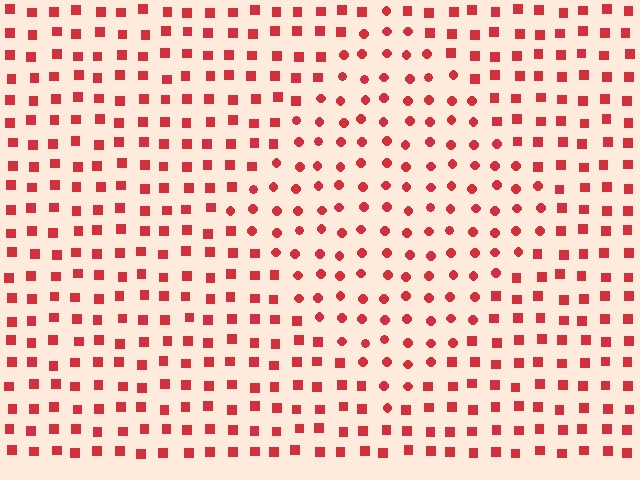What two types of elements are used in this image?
The image uses circles inside the diamond region and squares outside it.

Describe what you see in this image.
The image is filled with small red elements arranged in a uniform grid. A diamond-shaped region contains circles, while the surrounding area contains squares. The boundary is defined purely by the change in element shape.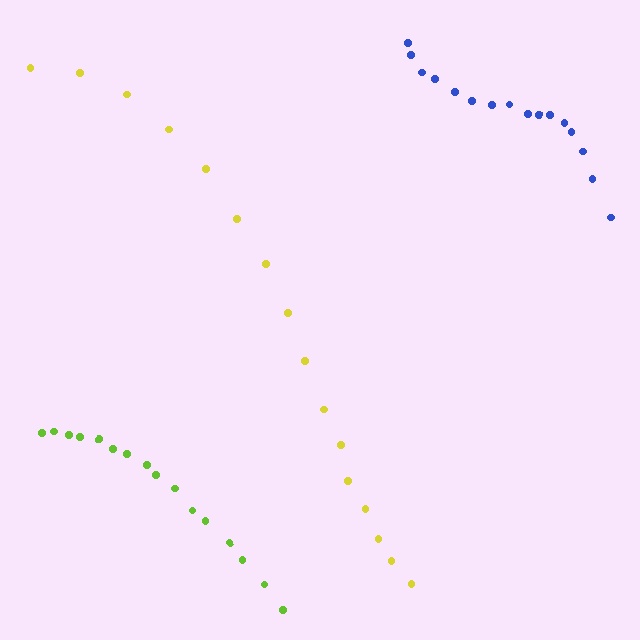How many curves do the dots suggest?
There are 3 distinct paths.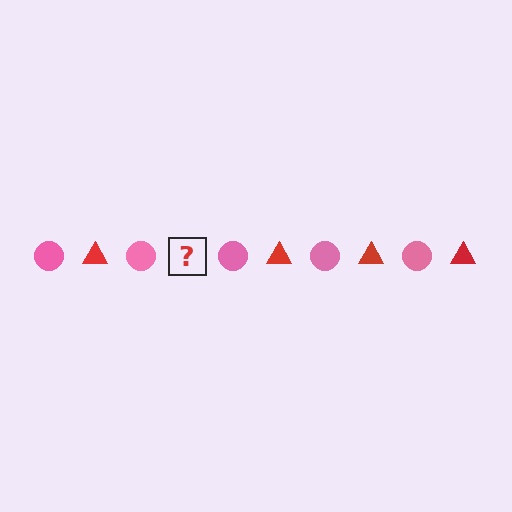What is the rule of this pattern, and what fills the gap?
The rule is that the pattern alternates between pink circle and red triangle. The gap should be filled with a red triangle.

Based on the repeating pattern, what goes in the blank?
The blank should be a red triangle.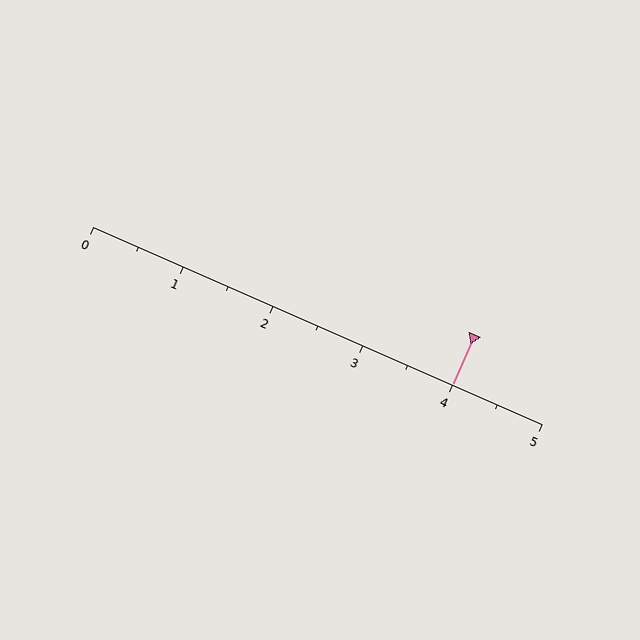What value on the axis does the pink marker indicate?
The marker indicates approximately 4.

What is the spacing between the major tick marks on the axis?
The major ticks are spaced 1 apart.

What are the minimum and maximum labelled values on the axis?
The axis runs from 0 to 5.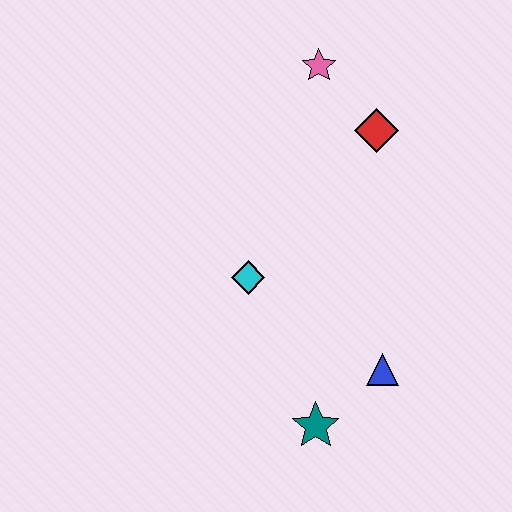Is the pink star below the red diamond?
No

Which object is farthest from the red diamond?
The teal star is farthest from the red diamond.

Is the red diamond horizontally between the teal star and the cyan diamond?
No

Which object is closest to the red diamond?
The pink star is closest to the red diamond.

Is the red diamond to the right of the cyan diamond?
Yes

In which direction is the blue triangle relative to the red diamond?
The blue triangle is below the red diamond.